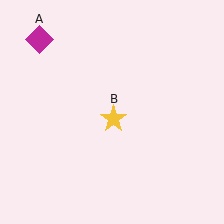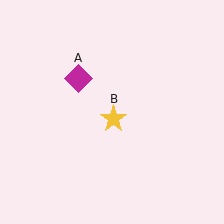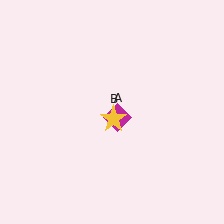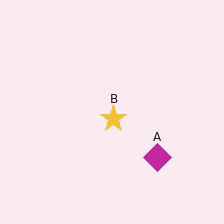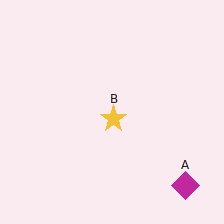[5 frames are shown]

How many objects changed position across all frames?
1 object changed position: magenta diamond (object A).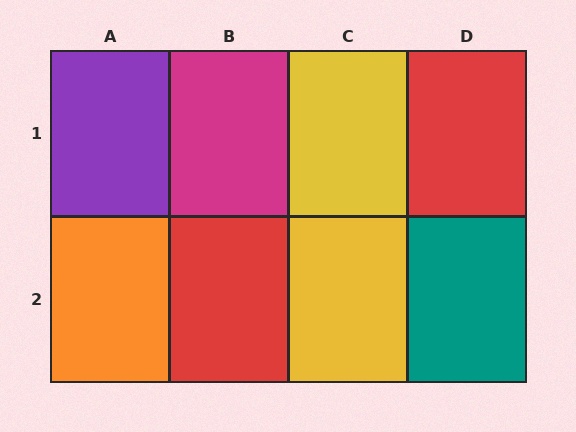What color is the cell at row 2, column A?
Orange.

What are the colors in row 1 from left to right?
Purple, magenta, yellow, red.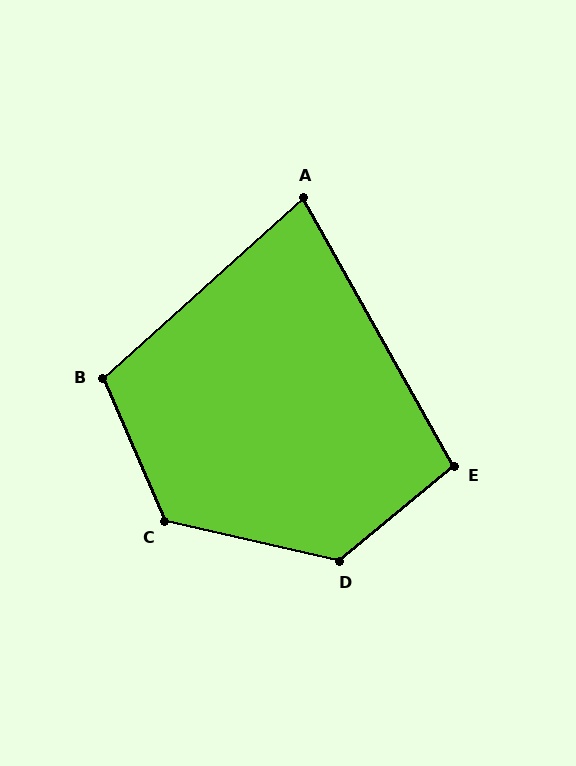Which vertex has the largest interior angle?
D, at approximately 127 degrees.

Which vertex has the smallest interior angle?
A, at approximately 77 degrees.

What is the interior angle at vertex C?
Approximately 126 degrees (obtuse).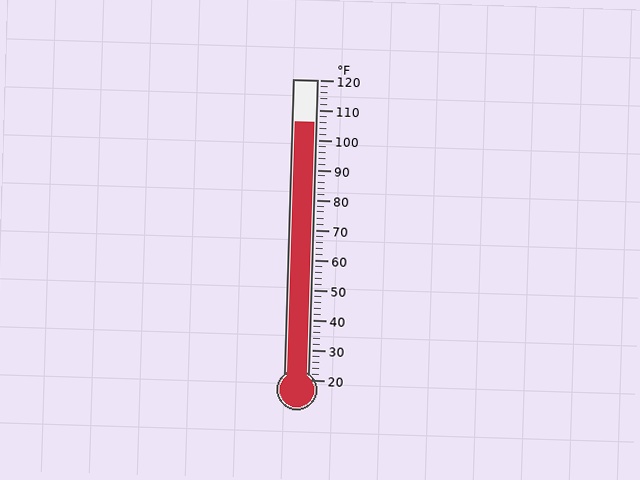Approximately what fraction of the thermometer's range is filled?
The thermometer is filled to approximately 85% of its range.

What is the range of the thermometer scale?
The thermometer scale ranges from 20°F to 120°F.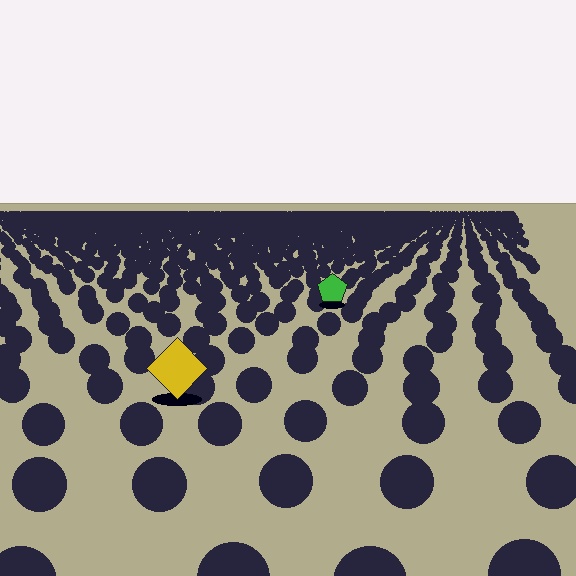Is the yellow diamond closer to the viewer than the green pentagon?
Yes. The yellow diamond is closer — you can tell from the texture gradient: the ground texture is coarser near it.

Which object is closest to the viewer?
The yellow diamond is closest. The texture marks near it are larger and more spread out.